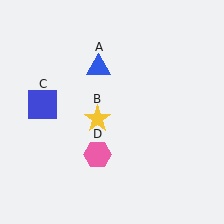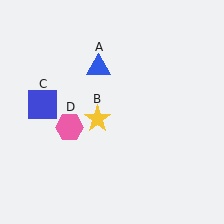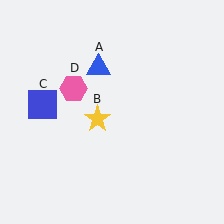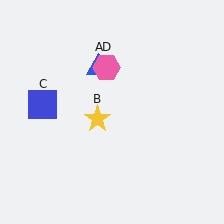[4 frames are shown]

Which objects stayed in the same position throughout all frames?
Blue triangle (object A) and yellow star (object B) and blue square (object C) remained stationary.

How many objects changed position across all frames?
1 object changed position: pink hexagon (object D).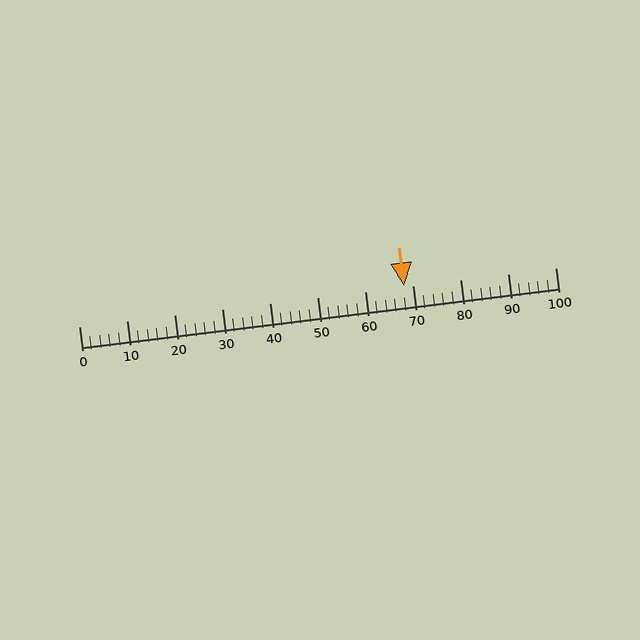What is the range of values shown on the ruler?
The ruler shows values from 0 to 100.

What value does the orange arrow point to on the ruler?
The orange arrow points to approximately 68.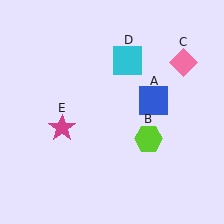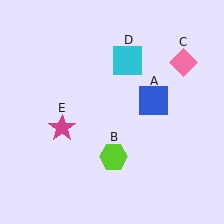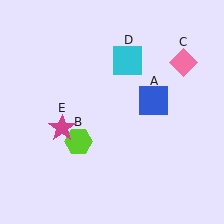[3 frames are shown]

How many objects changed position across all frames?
1 object changed position: lime hexagon (object B).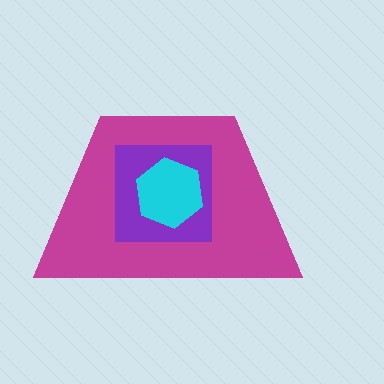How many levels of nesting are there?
3.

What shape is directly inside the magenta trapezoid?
The purple square.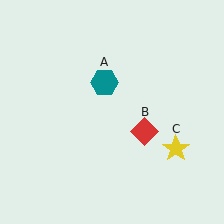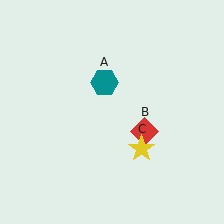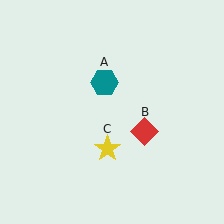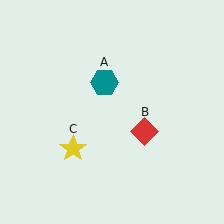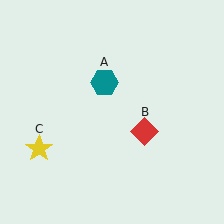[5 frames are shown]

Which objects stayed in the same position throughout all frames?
Teal hexagon (object A) and red diamond (object B) remained stationary.